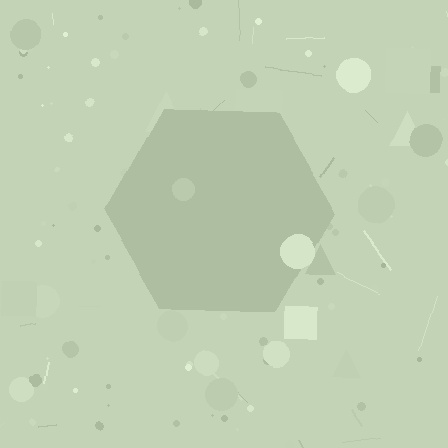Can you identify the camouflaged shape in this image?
The camouflaged shape is a hexagon.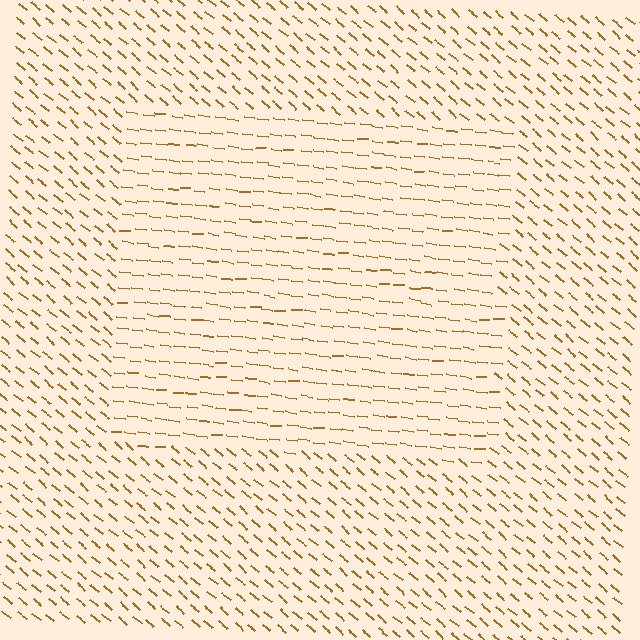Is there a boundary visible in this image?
Yes, there is a texture boundary formed by a change in line orientation.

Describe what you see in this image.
The image is filled with small brown line segments. A rectangle region in the image has lines oriented differently from the surrounding lines, creating a visible texture boundary.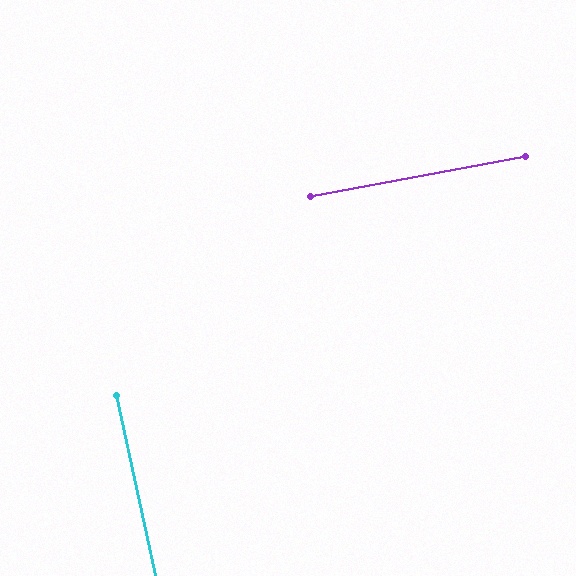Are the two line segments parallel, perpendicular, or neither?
Perpendicular — they meet at approximately 88°.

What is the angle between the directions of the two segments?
Approximately 88 degrees.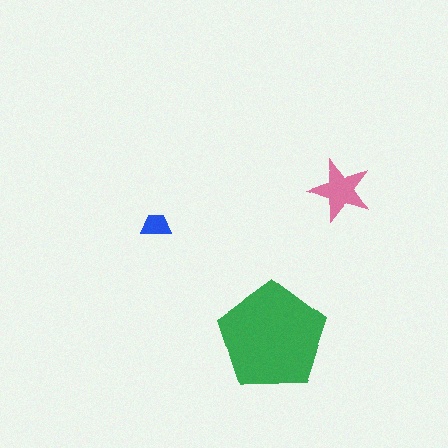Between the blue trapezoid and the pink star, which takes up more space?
The pink star.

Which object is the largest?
The green pentagon.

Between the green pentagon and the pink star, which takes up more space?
The green pentagon.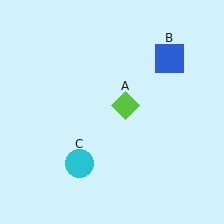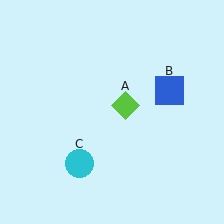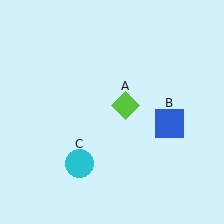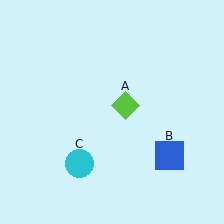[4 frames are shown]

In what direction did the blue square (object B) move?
The blue square (object B) moved down.